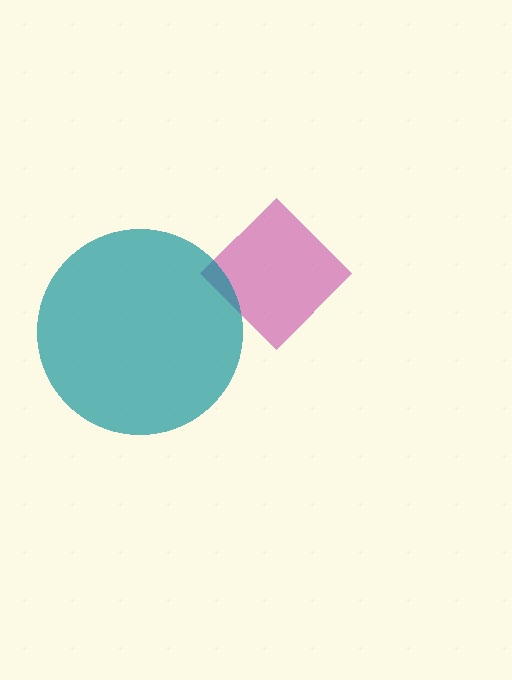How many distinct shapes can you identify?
There are 2 distinct shapes: a magenta diamond, a teal circle.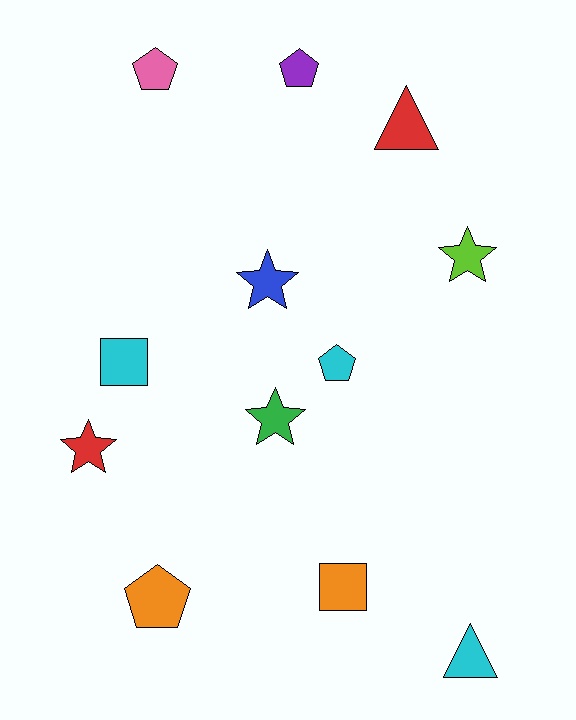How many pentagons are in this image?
There are 4 pentagons.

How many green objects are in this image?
There is 1 green object.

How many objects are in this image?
There are 12 objects.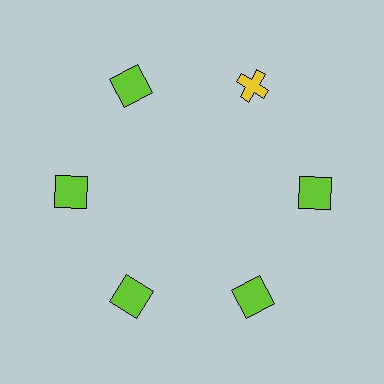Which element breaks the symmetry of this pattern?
The yellow cross at roughly the 1 o'clock position breaks the symmetry. All other shapes are lime squares.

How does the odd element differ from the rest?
It differs in both color (yellow instead of lime) and shape (cross instead of square).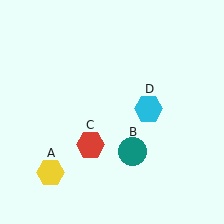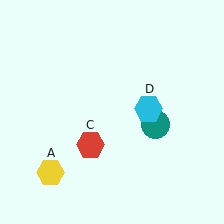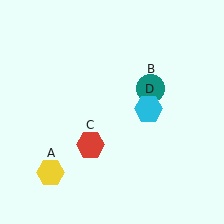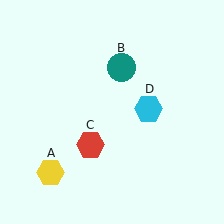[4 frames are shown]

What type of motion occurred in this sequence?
The teal circle (object B) rotated counterclockwise around the center of the scene.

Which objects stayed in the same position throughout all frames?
Yellow hexagon (object A) and red hexagon (object C) and cyan hexagon (object D) remained stationary.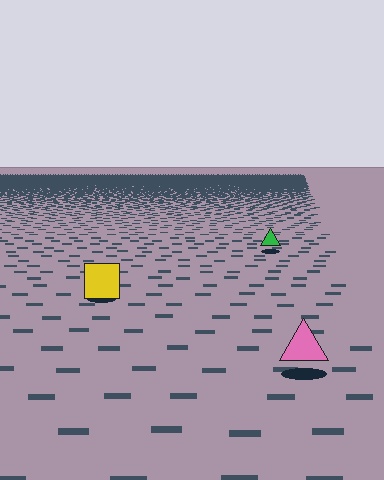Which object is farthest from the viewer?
The green triangle is farthest from the viewer. It appears smaller and the ground texture around it is denser.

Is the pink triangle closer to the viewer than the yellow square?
Yes. The pink triangle is closer — you can tell from the texture gradient: the ground texture is coarser near it.